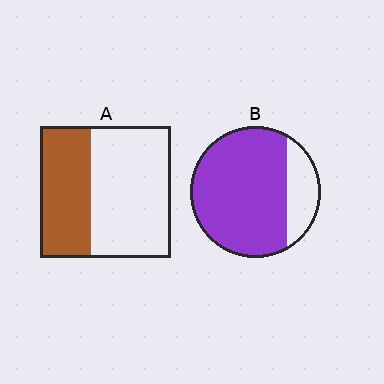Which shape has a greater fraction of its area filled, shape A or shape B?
Shape B.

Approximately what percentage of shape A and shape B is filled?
A is approximately 40% and B is approximately 80%.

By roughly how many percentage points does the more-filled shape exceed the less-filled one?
By roughly 40 percentage points (B over A).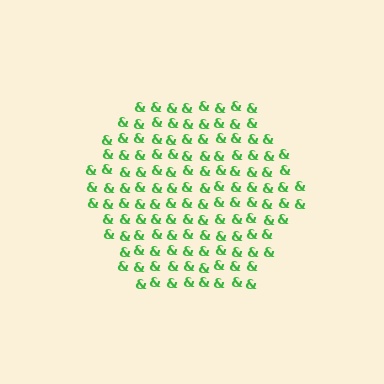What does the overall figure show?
The overall figure shows a hexagon.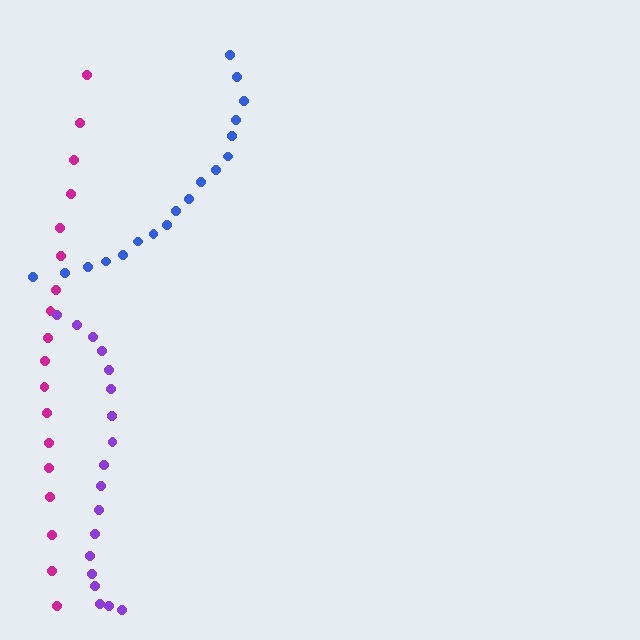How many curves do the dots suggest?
There are 3 distinct paths.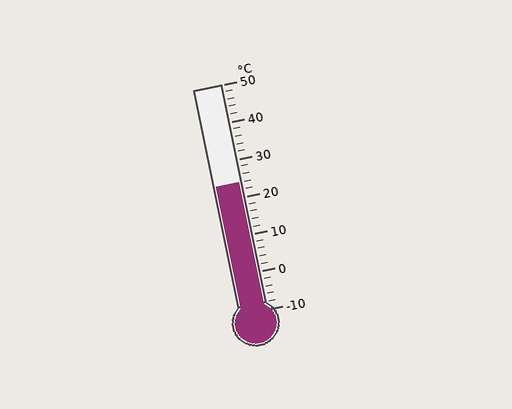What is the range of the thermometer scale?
The thermometer scale ranges from -10°C to 50°C.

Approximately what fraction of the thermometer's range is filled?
The thermometer is filled to approximately 55% of its range.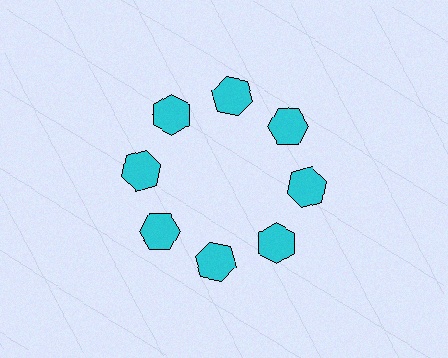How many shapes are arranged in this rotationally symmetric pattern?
There are 8 shapes, arranged in 8 groups of 1.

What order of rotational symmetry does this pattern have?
This pattern has 8-fold rotational symmetry.